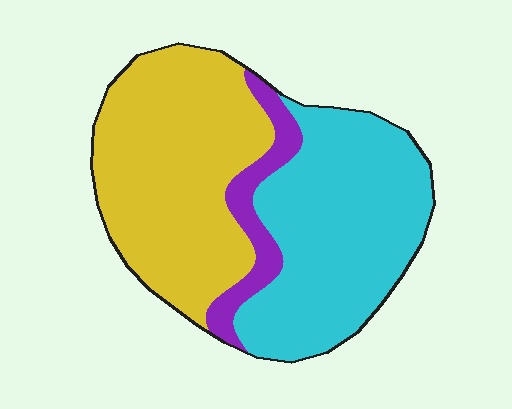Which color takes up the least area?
Purple, at roughly 10%.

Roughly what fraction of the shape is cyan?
Cyan takes up between a quarter and a half of the shape.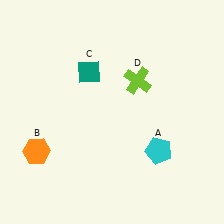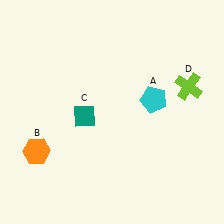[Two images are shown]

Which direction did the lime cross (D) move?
The lime cross (D) moved right.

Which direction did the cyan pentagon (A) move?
The cyan pentagon (A) moved up.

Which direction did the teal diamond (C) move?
The teal diamond (C) moved down.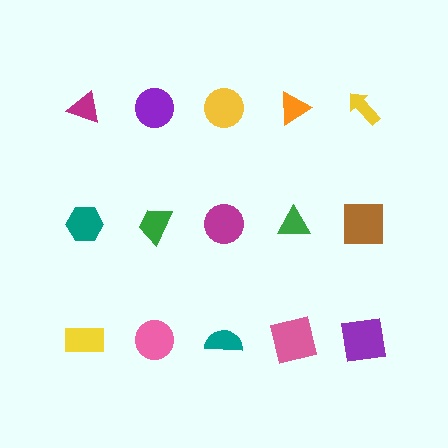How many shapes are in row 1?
5 shapes.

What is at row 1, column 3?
A yellow circle.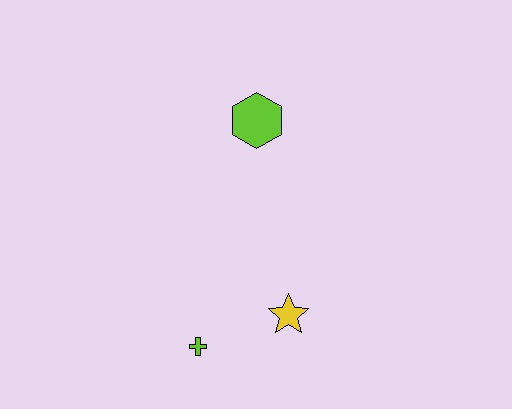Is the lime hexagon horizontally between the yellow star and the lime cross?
Yes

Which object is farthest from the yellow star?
The lime hexagon is farthest from the yellow star.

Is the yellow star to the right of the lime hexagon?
Yes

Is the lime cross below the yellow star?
Yes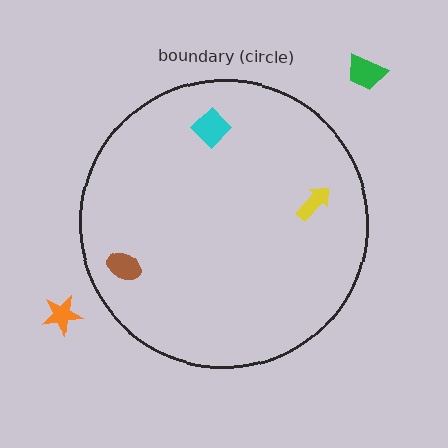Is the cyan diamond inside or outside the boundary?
Inside.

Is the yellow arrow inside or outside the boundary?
Inside.